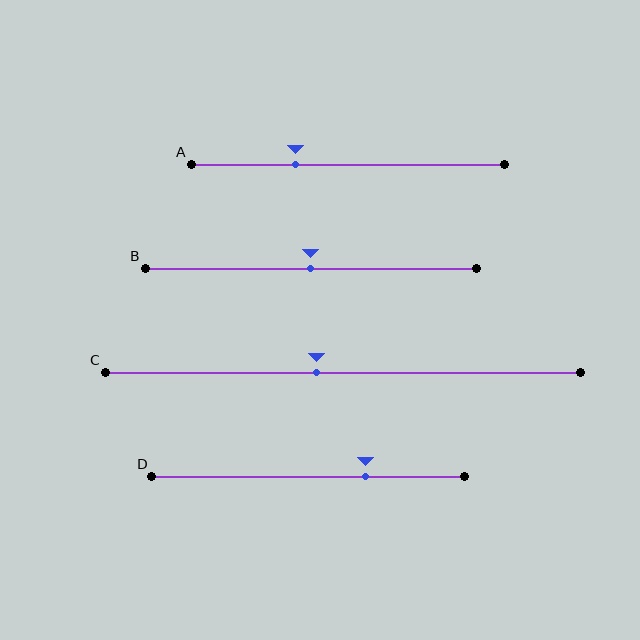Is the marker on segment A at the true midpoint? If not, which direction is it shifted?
No, the marker on segment A is shifted to the left by about 17% of the segment length.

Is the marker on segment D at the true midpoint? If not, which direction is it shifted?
No, the marker on segment D is shifted to the right by about 18% of the segment length.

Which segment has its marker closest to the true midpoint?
Segment B has its marker closest to the true midpoint.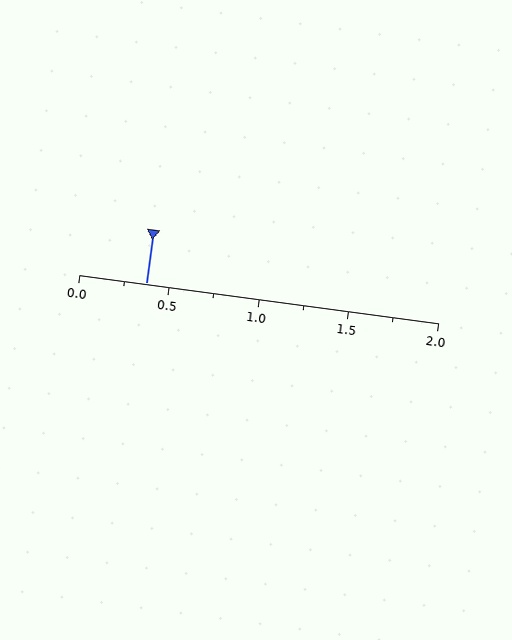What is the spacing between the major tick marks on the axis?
The major ticks are spaced 0.5 apart.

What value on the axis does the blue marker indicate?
The marker indicates approximately 0.38.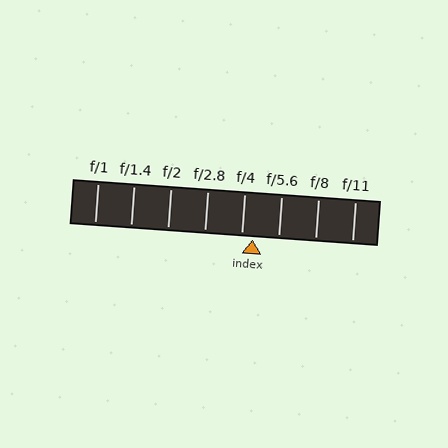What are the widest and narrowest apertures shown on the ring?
The widest aperture shown is f/1 and the narrowest is f/11.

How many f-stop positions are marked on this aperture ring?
There are 8 f-stop positions marked.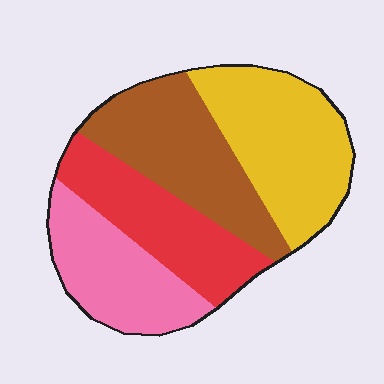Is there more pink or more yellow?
Yellow.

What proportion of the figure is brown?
Brown takes up between a quarter and a half of the figure.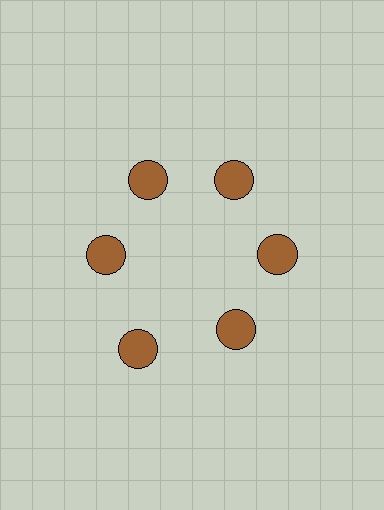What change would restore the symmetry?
The symmetry would be restored by moving it inward, back onto the ring so that all 6 circles sit at equal angles and equal distance from the center.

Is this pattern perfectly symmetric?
No. The 6 brown circles are arranged in a ring, but one element near the 7 o'clock position is pushed outward from the center, breaking the 6-fold rotational symmetry.